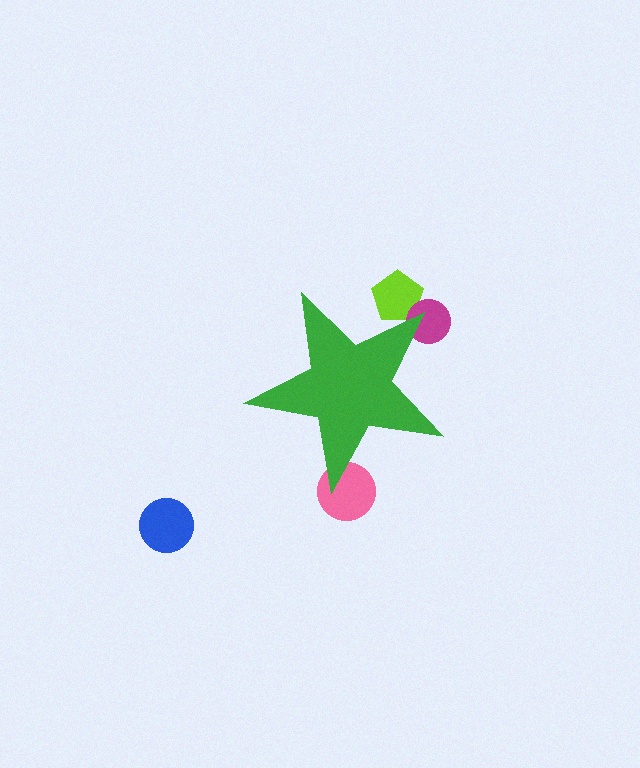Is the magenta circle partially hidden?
Yes, the magenta circle is partially hidden behind the green star.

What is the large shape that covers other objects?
A green star.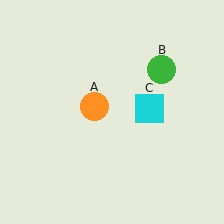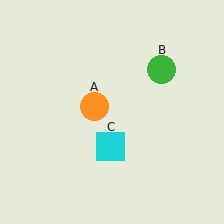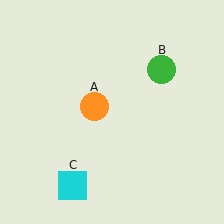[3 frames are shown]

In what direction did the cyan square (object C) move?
The cyan square (object C) moved down and to the left.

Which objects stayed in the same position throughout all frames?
Orange circle (object A) and green circle (object B) remained stationary.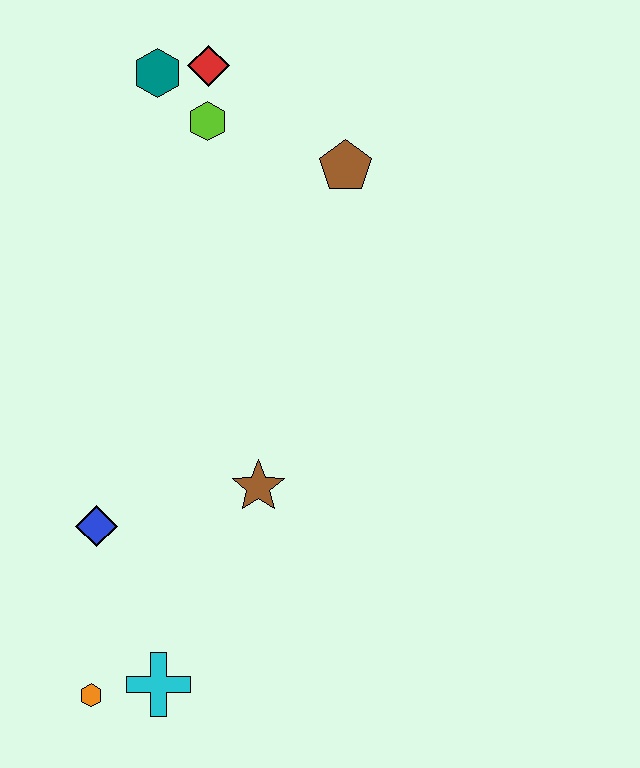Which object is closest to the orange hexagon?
The cyan cross is closest to the orange hexagon.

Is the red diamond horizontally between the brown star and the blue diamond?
Yes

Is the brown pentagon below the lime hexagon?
Yes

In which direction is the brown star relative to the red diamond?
The brown star is below the red diamond.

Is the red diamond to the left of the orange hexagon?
No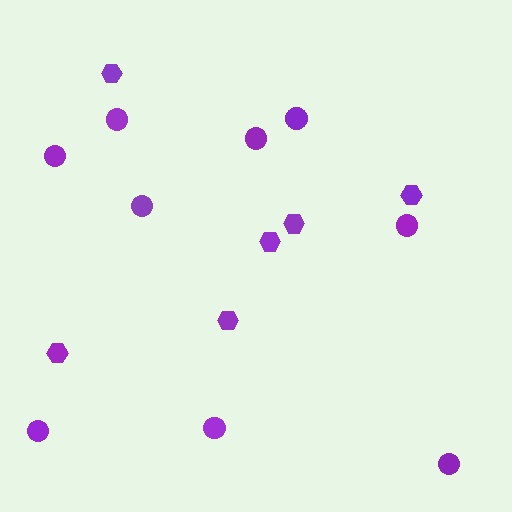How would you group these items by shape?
There are 2 groups: one group of circles (9) and one group of hexagons (6).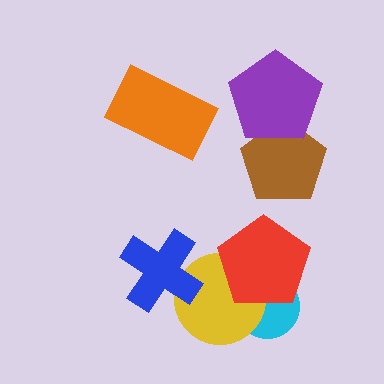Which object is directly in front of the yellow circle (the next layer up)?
The red pentagon is directly in front of the yellow circle.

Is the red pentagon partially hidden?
No, no other shape covers it.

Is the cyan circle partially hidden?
Yes, it is partially covered by another shape.